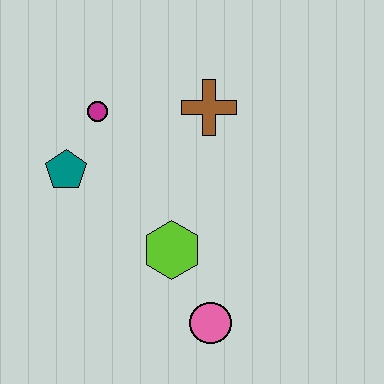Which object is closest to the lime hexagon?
The pink circle is closest to the lime hexagon.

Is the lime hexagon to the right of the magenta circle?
Yes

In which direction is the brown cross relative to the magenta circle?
The brown cross is to the right of the magenta circle.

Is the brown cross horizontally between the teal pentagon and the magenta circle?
No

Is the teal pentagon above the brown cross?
No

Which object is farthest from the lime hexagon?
The magenta circle is farthest from the lime hexagon.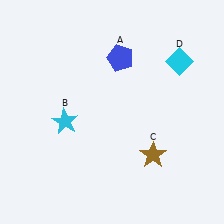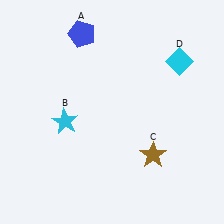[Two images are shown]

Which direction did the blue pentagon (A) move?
The blue pentagon (A) moved left.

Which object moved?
The blue pentagon (A) moved left.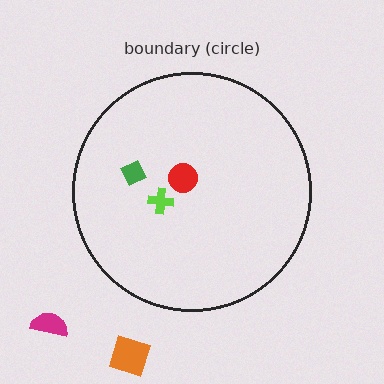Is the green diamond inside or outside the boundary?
Inside.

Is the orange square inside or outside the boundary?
Outside.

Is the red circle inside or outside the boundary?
Inside.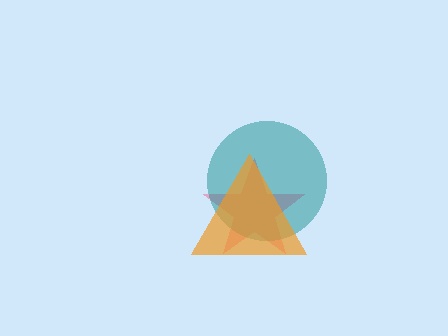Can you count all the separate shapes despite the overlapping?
Yes, there are 3 separate shapes.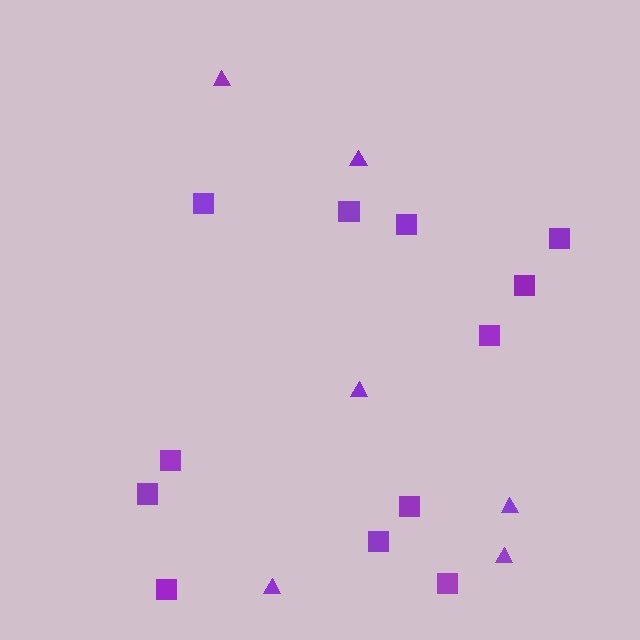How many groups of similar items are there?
There are 2 groups: one group of squares (12) and one group of triangles (6).